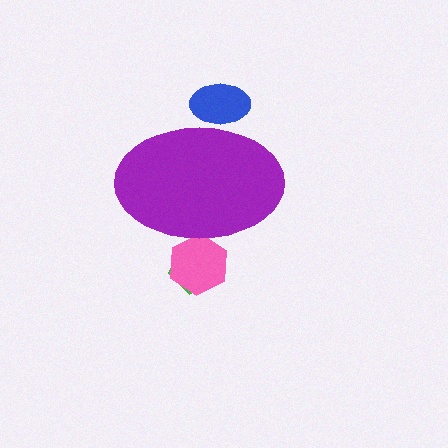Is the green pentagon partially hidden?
Yes, the green pentagon is partially hidden behind the purple ellipse.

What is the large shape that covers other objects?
A purple ellipse.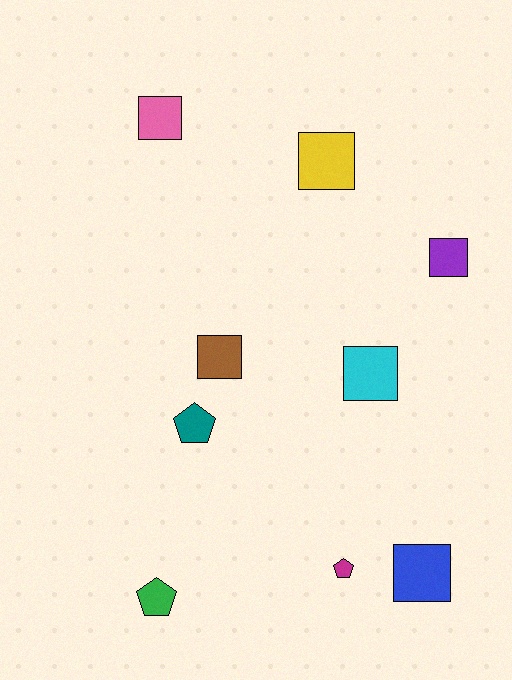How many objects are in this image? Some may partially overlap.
There are 9 objects.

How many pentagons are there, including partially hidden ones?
There are 3 pentagons.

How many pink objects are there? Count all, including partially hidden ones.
There is 1 pink object.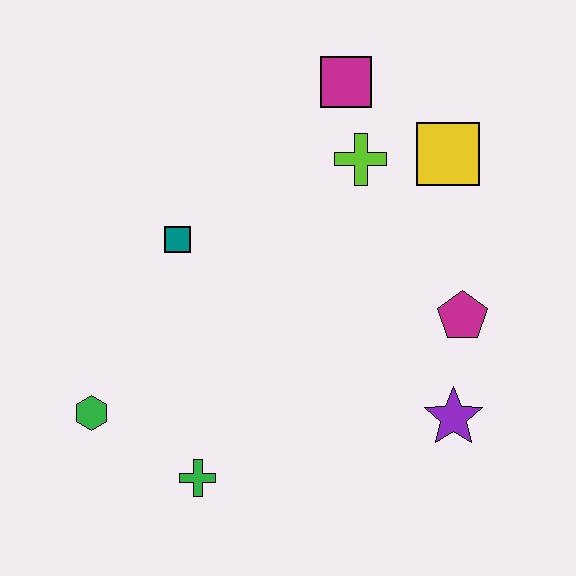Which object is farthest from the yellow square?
The green hexagon is farthest from the yellow square.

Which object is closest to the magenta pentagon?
The purple star is closest to the magenta pentagon.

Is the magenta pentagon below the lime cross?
Yes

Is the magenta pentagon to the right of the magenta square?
Yes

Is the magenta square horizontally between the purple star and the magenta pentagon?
No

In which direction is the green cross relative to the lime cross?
The green cross is below the lime cross.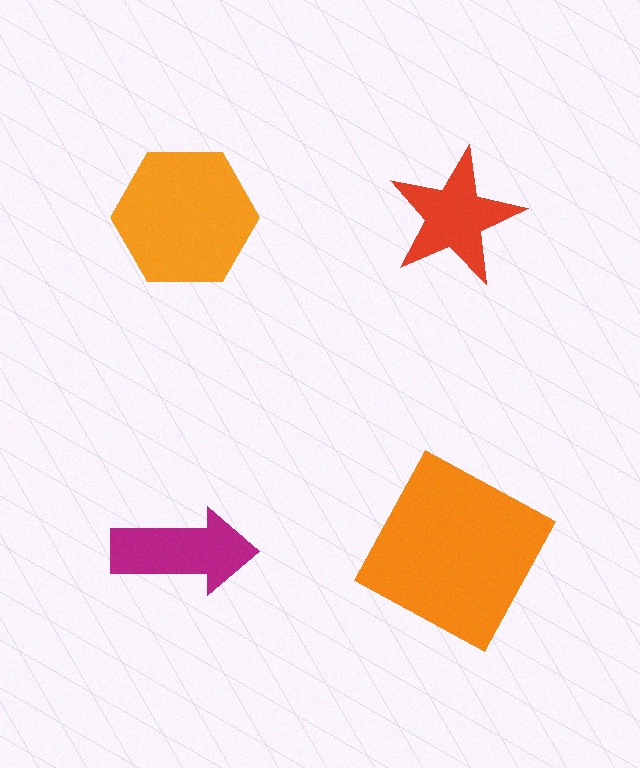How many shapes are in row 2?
2 shapes.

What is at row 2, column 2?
An orange square.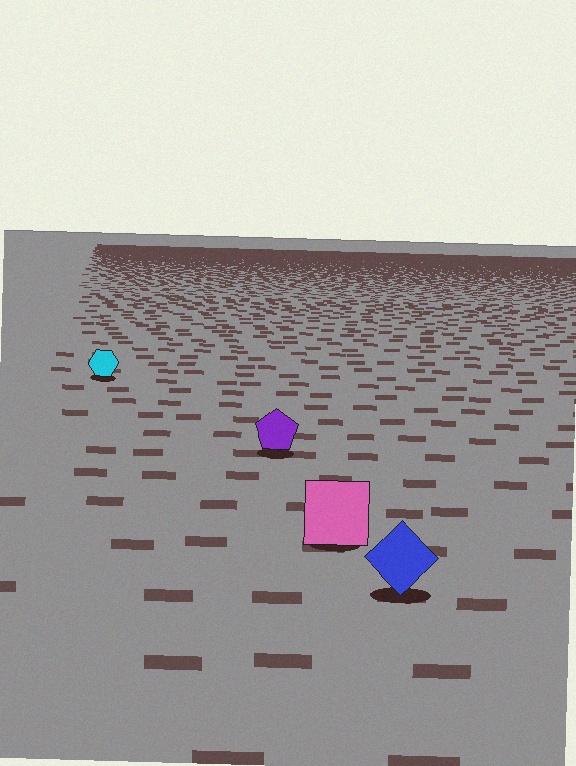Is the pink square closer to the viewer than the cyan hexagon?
Yes. The pink square is closer — you can tell from the texture gradient: the ground texture is coarser near it.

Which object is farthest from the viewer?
The cyan hexagon is farthest from the viewer. It appears smaller and the ground texture around it is denser.